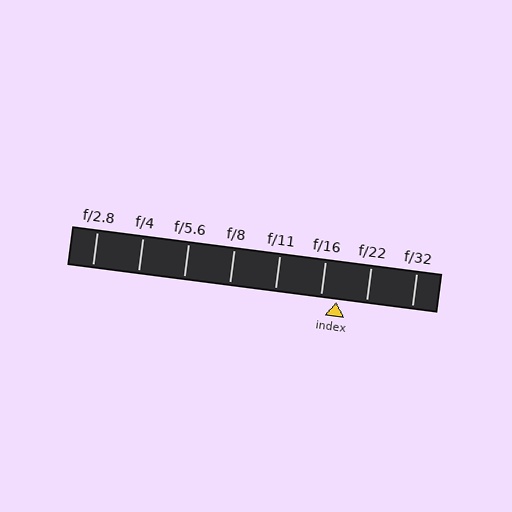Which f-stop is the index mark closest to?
The index mark is closest to f/16.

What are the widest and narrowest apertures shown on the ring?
The widest aperture shown is f/2.8 and the narrowest is f/32.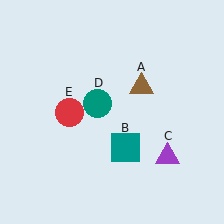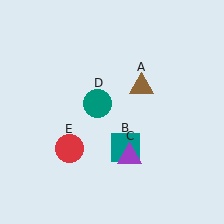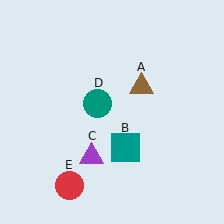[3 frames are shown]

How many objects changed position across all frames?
2 objects changed position: purple triangle (object C), red circle (object E).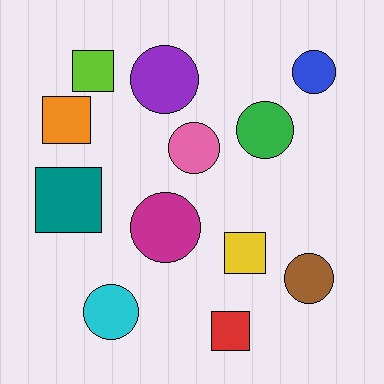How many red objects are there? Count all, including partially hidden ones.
There is 1 red object.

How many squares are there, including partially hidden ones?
There are 5 squares.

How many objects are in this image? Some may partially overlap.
There are 12 objects.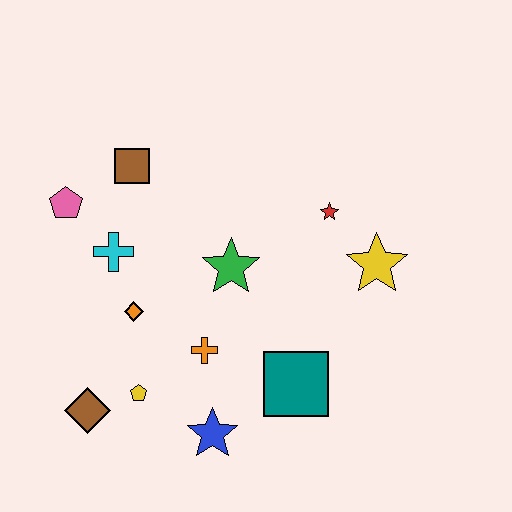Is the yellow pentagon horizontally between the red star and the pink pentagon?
Yes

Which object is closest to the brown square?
The pink pentagon is closest to the brown square.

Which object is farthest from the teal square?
The pink pentagon is farthest from the teal square.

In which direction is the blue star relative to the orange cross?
The blue star is below the orange cross.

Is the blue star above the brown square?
No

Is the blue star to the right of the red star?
No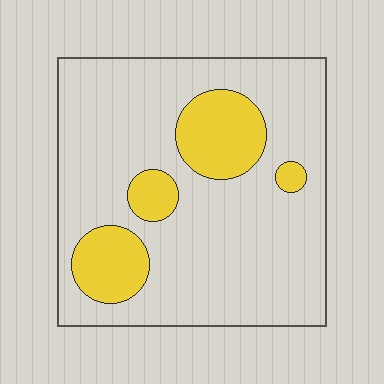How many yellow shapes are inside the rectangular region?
4.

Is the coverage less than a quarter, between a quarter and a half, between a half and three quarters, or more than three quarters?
Less than a quarter.